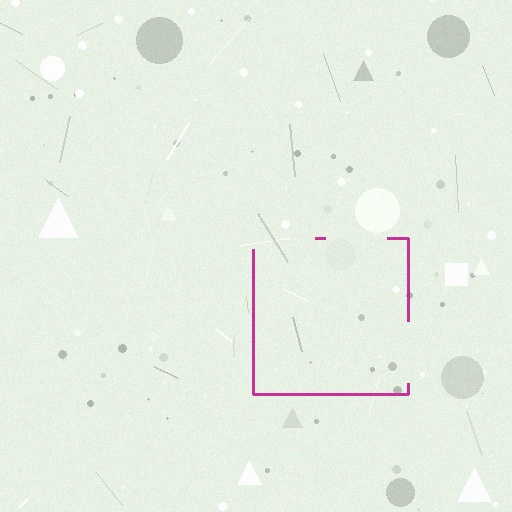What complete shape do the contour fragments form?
The contour fragments form a square.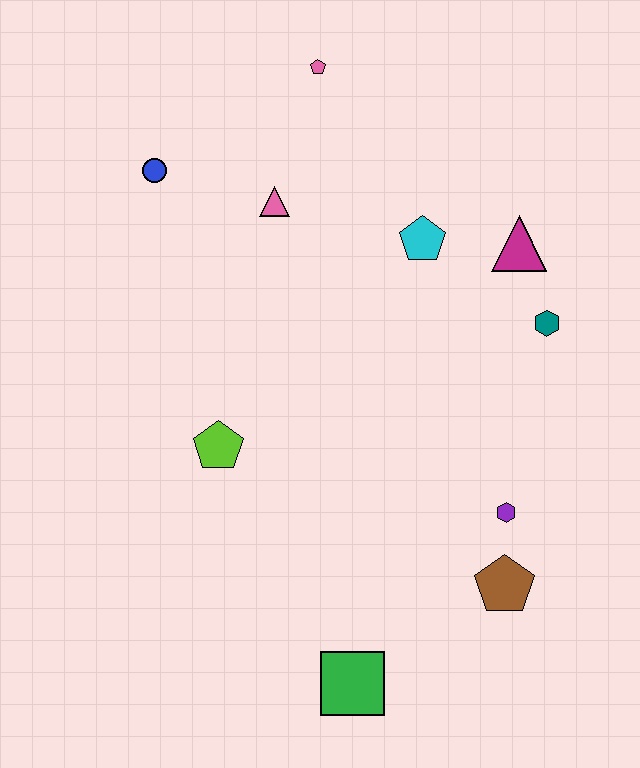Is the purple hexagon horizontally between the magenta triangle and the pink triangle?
Yes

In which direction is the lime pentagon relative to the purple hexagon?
The lime pentagon is to the left of the purple hexagon.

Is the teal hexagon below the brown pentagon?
No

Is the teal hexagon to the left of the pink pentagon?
No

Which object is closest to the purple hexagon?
The brown pentagon is closest to the purple hexagon.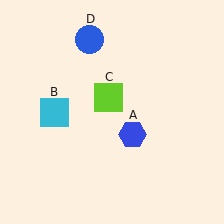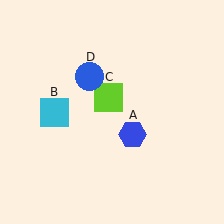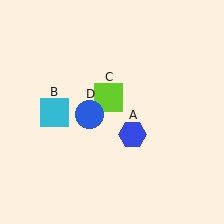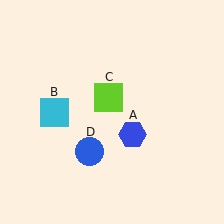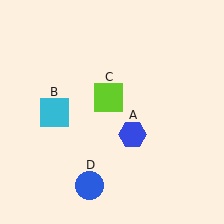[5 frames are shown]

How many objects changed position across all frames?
1 object changed position: blue circle (object D).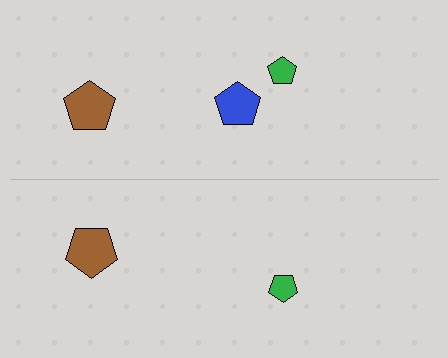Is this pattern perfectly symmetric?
No, the pattern is not perfectly symmetric. A blue pentagon is missing from the bottom side.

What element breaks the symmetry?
A blue pentagon is missing from the bottom side.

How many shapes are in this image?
There are 5 shapes in this image.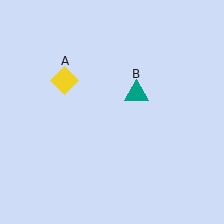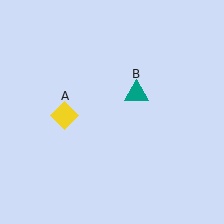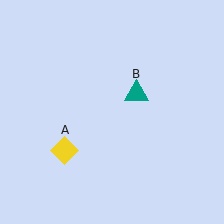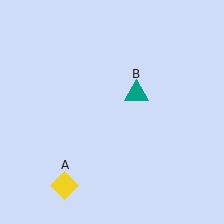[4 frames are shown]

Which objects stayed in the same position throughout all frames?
Teal triangle (object B) remained stationary.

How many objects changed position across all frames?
1 object changed position: yellow diamond (object A).